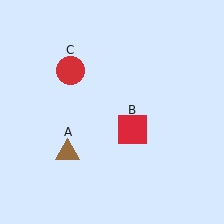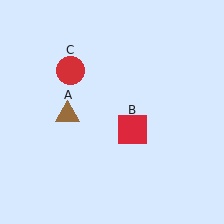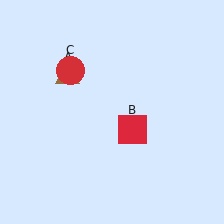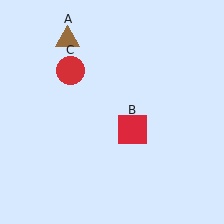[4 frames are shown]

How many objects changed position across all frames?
1 object changed position: brown triangle (object A).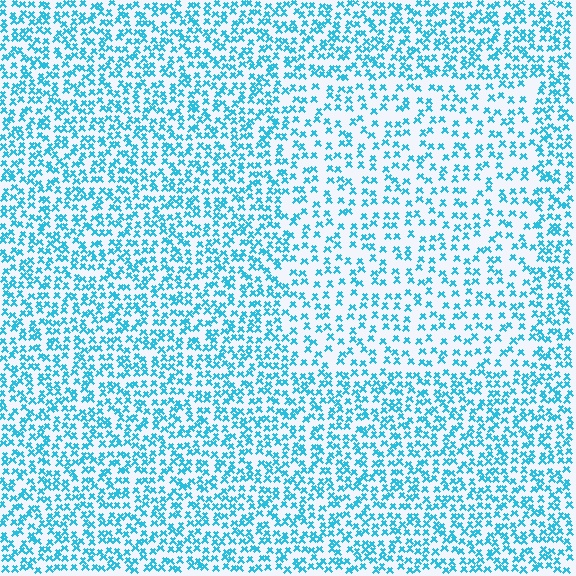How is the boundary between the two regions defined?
The boundary is defined by a change in element density (approximately 1.7x ratio). All elements are the same color, size, and shape.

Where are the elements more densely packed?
The elements are more densely packed outside the rectangle boundary.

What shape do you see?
I see a rectangle.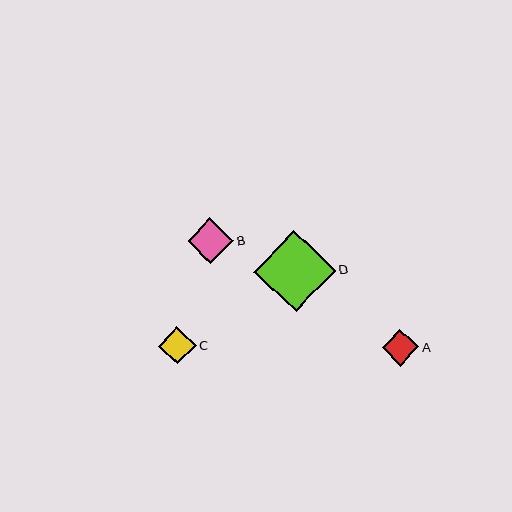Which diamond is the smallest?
Diamond A is the smallest with a size of approximately 36 pixels.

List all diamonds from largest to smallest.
From largest to smallest: D, B, C, A.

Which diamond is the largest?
Diamond D is the largest with a size of approximately 81 pixels.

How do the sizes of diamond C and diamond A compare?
Diamond C and diamond A are approximately the same size.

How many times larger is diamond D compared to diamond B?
Diamond D is approximately 1.8 times the size of diamond B.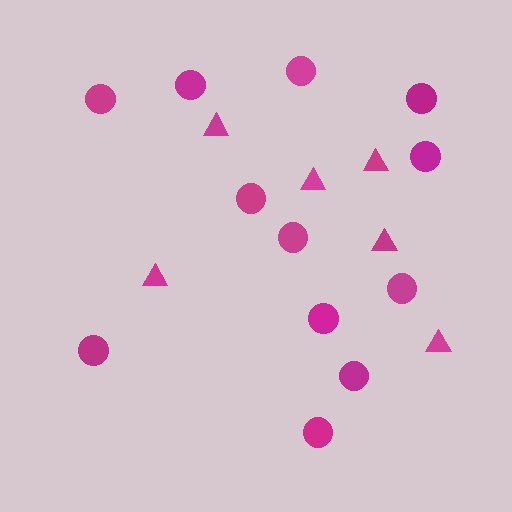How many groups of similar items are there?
There are 2 groups: one group of triangles (6) and one group of circles (12).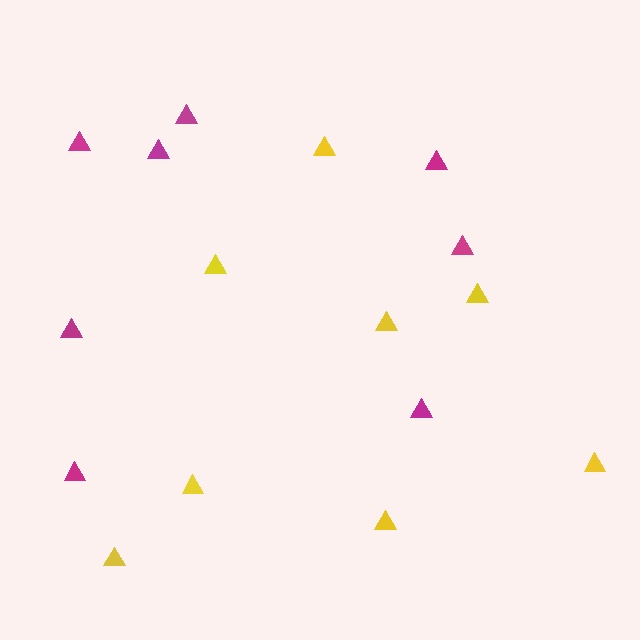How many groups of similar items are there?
There are 2 groups: one group of yellow triangles (8) and one group of magenta triangles (8).